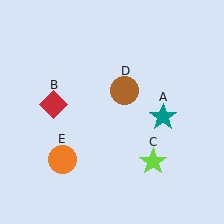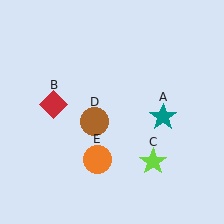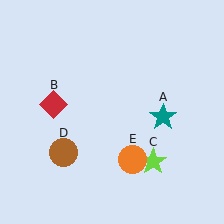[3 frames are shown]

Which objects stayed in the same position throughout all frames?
Teal star (object A) and red diamond (object B) and lime star (object C) remained stationary.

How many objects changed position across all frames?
2 objects changed position: brown circle (object D), orange circle (object E).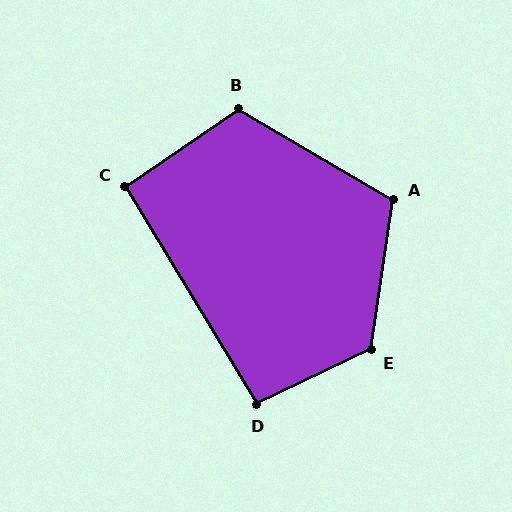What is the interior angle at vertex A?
Approximately 112 degrees (obtuse).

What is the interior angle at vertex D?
Approximately 96 degrees (obtuse).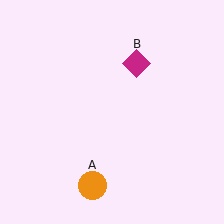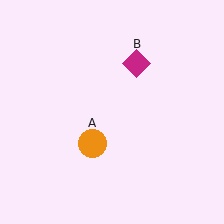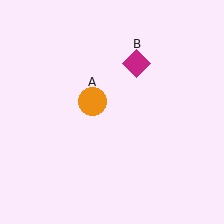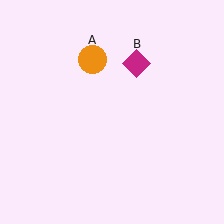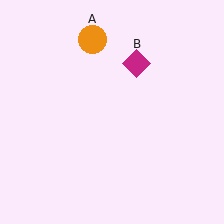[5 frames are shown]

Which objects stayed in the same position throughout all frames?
Magenta diamond (object B) remained stationary.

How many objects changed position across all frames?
1 object changed position: orange circle (object A).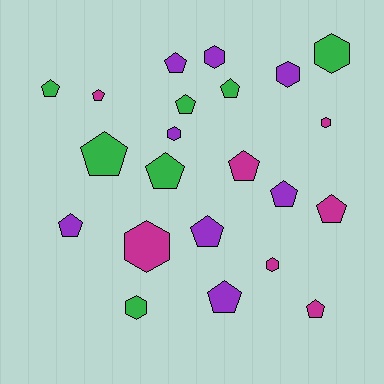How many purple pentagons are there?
There are 5 purple pentagons.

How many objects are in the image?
There are 22 objects.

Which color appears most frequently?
Purple, with 8 objects.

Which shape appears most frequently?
Pentagon, with 14 objects.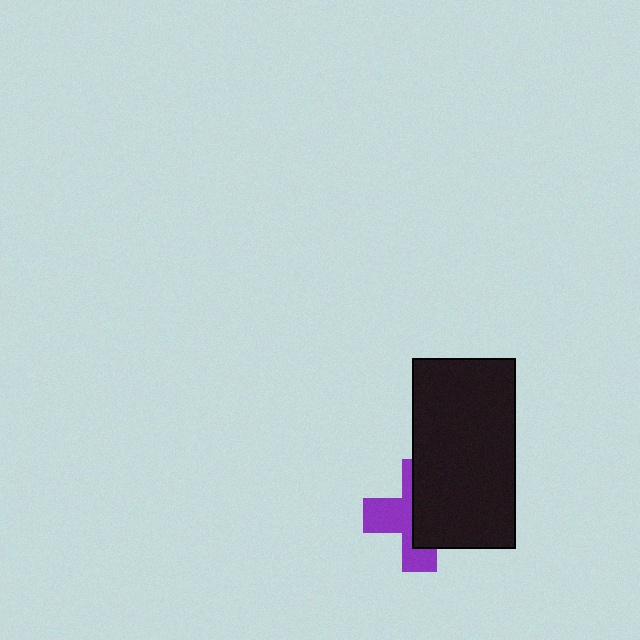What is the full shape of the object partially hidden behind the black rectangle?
The partially hidden object is a purple cross.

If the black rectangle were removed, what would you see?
You would see the complete purple cross.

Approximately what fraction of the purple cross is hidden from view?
Roughly 55% of the purple cross is hidden behind the black rectangle.